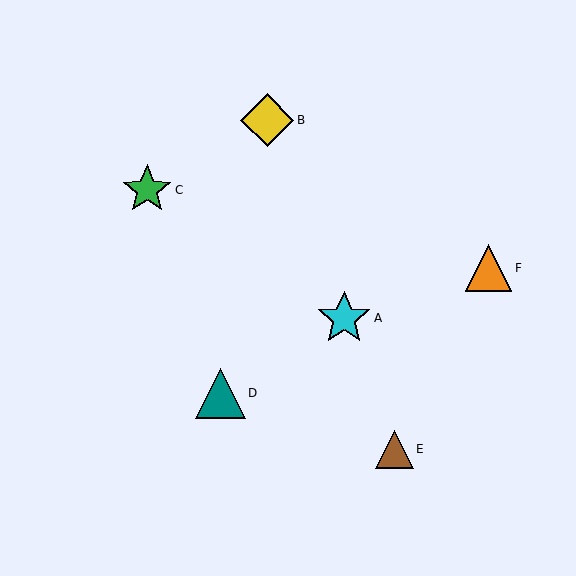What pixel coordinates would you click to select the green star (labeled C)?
Click at (147, 190) to select the green star C.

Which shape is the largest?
The cyan star (labeled A) is the largest.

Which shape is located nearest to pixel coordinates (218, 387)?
The teal triangle (labeled D) at (221, 393) is nearest to that location.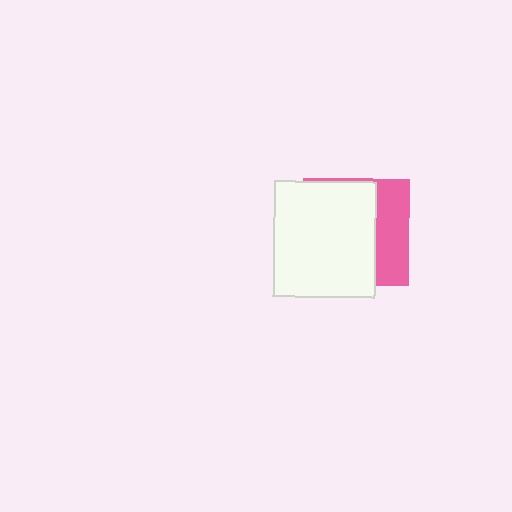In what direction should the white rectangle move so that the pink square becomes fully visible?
The white rectangle should move left. That is the shortest direction to clear the overlap and leave the pink square fully visible.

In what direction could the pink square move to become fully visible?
The pink square could move right. That would shift it out from behind the white rectangle entirely.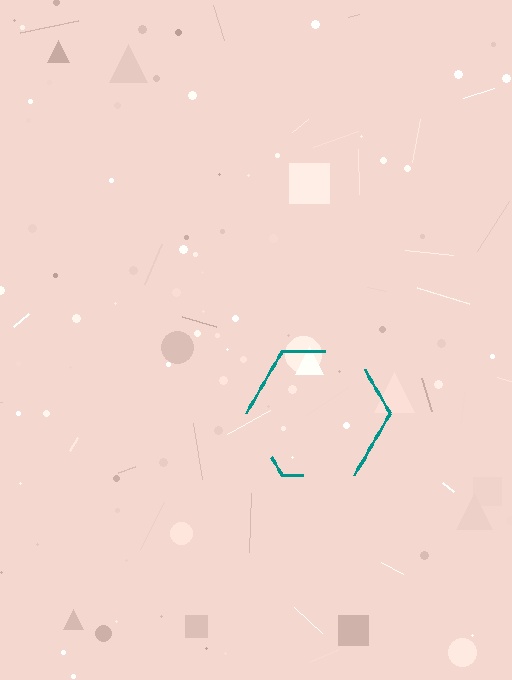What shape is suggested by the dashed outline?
The dashed outline suggests a hexagon.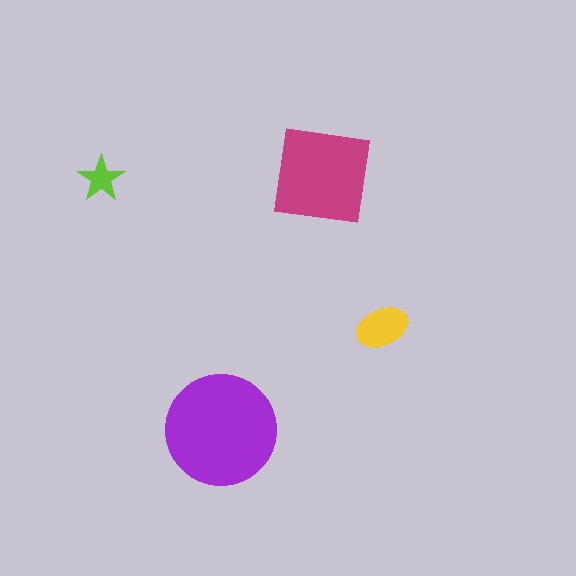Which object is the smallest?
The lime star.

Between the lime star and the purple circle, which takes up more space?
The purple circle.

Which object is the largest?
The purple circle.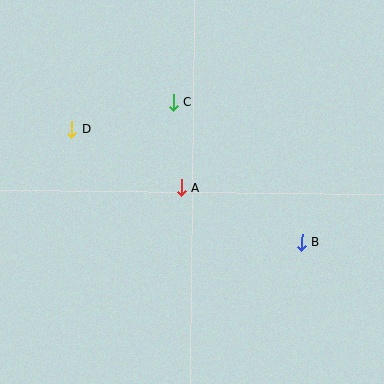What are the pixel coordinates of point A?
Point A is at (181, 188).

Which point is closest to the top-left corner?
Point D is closest to the top-left corner.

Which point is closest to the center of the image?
Point A at (181, 188) is closest to the center.